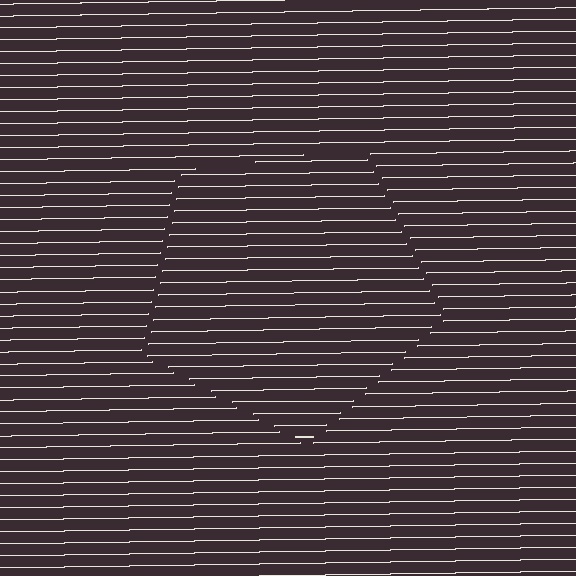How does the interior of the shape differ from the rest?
The interior of the shape contains the same grating, shifted by half a period — the contour is defined by the phase discontinuity where line-ends from the inner and outer gratings abut.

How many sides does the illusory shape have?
5 sides — the line-ends trace a pentagon.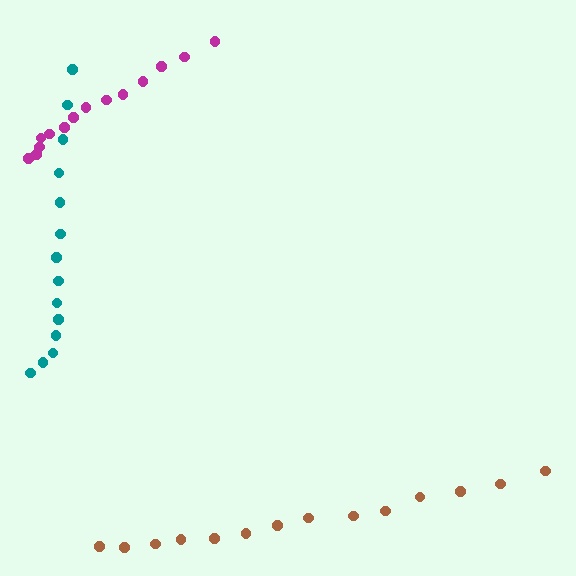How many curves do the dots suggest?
There are 3 distinct paths.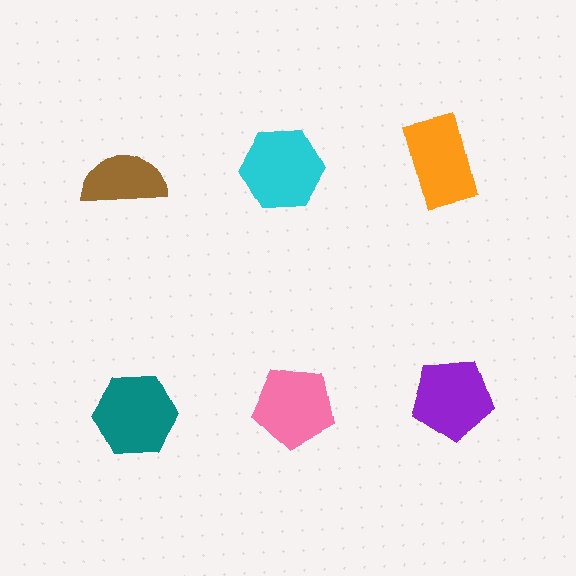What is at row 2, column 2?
A pink pentagon.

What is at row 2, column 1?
A teal hexagon.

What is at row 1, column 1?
A brown semicircle.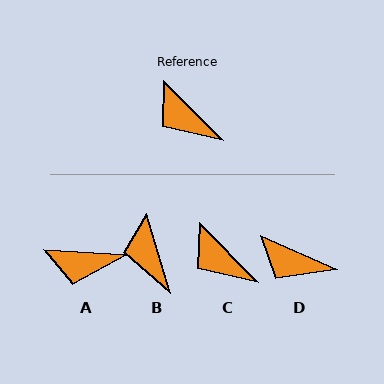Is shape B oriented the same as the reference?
No, it is off by about 28 degrees.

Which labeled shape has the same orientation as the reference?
C.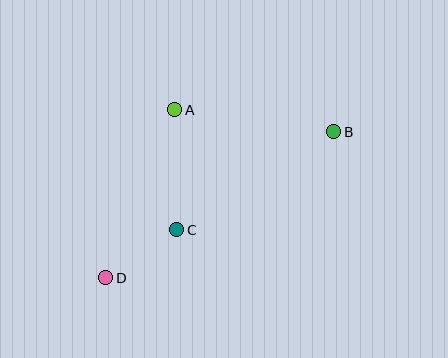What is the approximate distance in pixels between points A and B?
The distance between A and B is approximately 160 pixels.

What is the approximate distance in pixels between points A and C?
The distance between A and C is approximately 120 pixels.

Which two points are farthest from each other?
Points B and D are farthest from each other.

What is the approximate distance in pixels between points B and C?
The distance between B and C is approximately 185 pixels.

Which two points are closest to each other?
Points C and D are closest to each other.